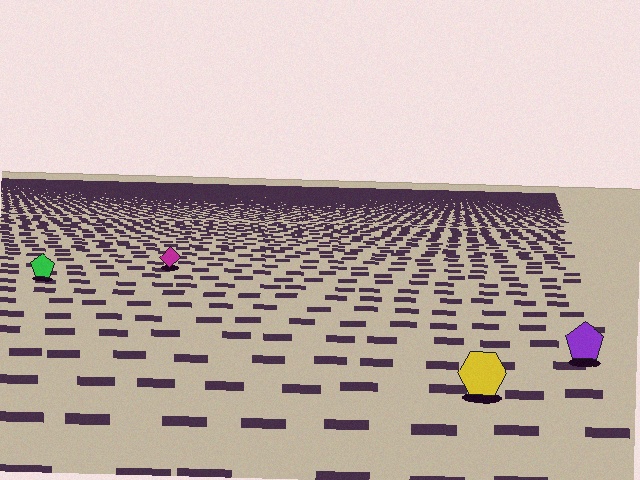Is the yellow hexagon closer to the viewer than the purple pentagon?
Yes. The yellow hexagon is closer — you can tell from the texture gradient: the ground texture is coarser near it.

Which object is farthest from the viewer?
The magenta diamond is farthest from the viewer. It appears smaller and the ground texture around it is denser.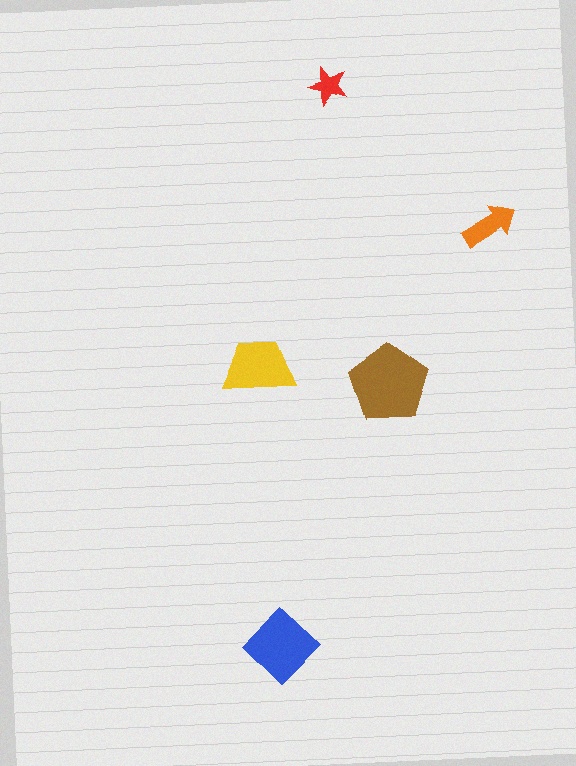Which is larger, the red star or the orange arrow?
The orange arrow.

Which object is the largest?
The brown pentagon.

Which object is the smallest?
The red star.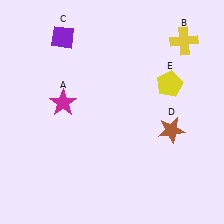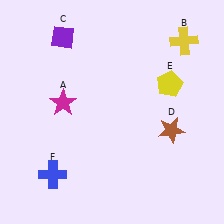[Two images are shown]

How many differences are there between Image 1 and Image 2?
There is 1 difference between the two images.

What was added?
A blue cross (F) was added in Image 2.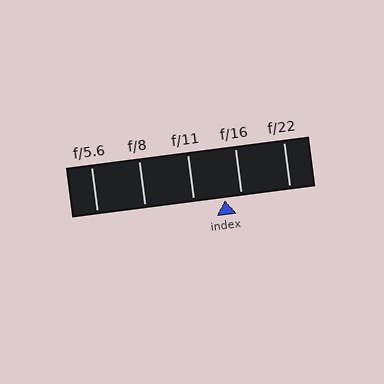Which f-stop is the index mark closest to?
The index mark is closest to f/16.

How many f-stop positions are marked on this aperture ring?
There are 5 f-stop positions marked.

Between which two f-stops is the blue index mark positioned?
The index mark is between f/11 and f/16.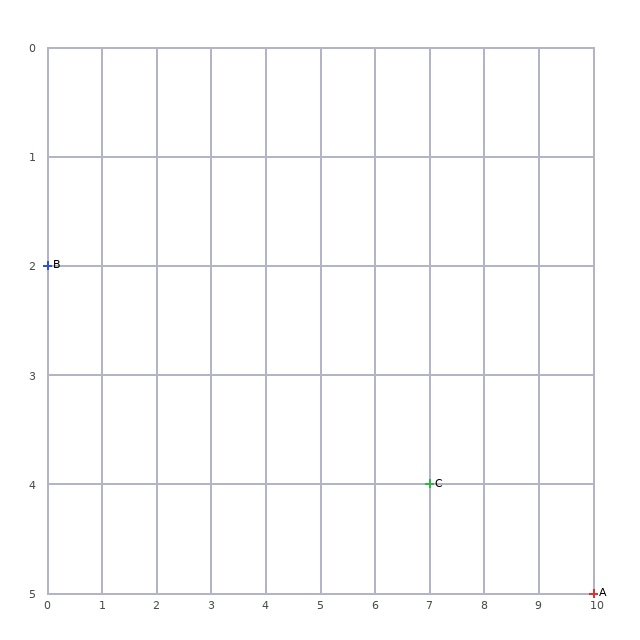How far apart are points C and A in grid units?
Points C and A are 3 columns and 1 row apart (about 3.2 grid units diagonally).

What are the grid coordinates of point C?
Point C is at grid coordinates (7, 4).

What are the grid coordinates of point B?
Point B is at grid coordinates (0, 2).